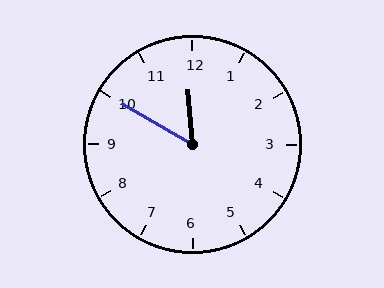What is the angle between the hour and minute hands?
Approximately 55 degrees.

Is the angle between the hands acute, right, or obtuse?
It is acute.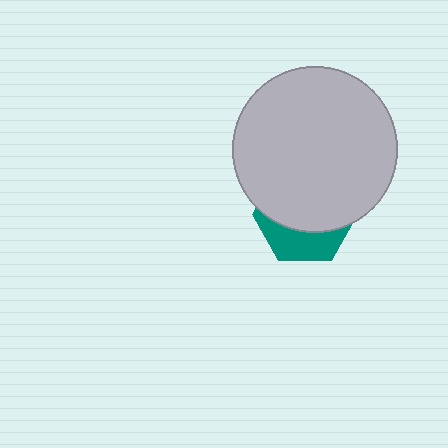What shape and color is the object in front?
The object in front is a light gray circle.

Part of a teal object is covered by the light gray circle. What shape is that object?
It is a hexagon.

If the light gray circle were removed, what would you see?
You would see the complete teal hexagon.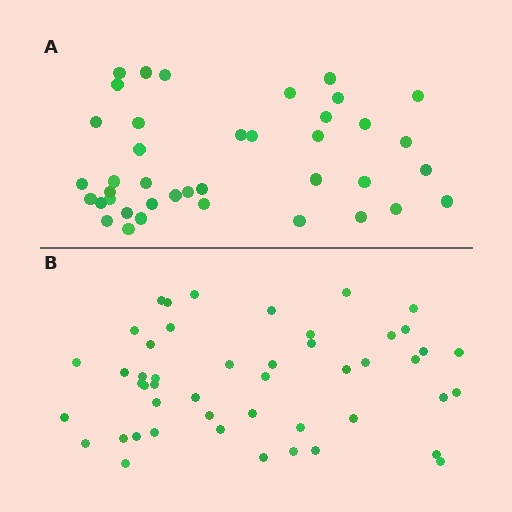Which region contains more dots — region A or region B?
Region B (the bottom region) has more dots.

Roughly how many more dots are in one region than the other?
Region B has roughly 8 or so more dots than region A.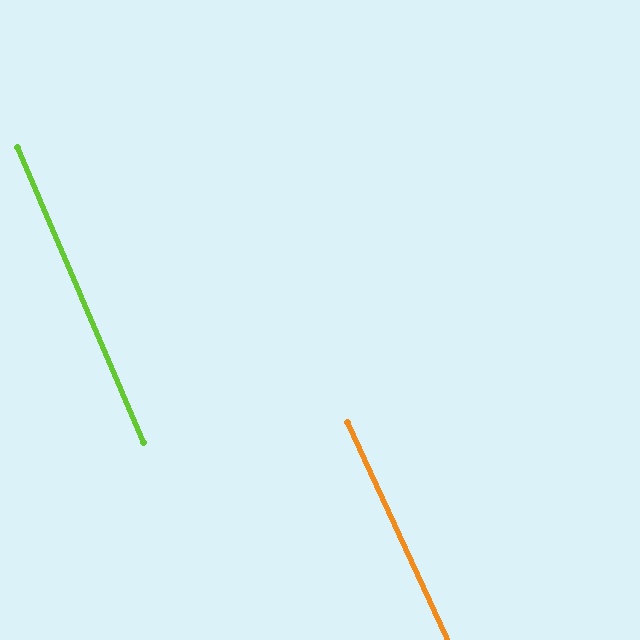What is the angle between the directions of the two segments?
Approximately 2 degrees.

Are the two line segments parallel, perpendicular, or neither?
Parallel — their directions differ by only 1.5°.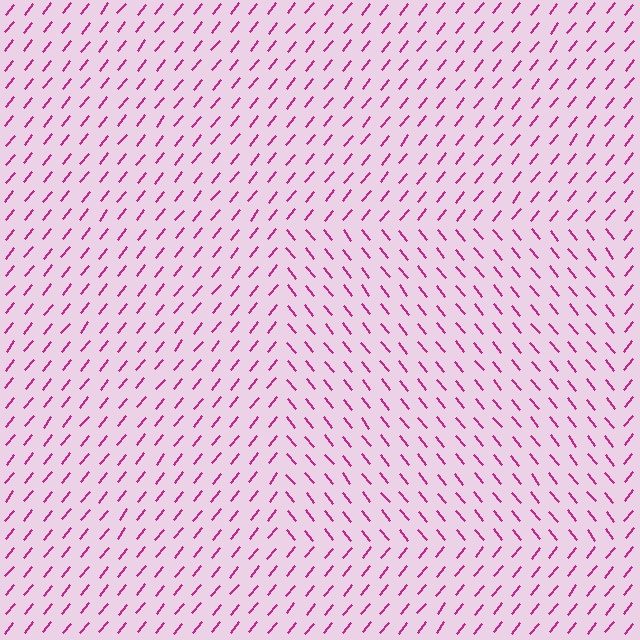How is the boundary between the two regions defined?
The boundary is defined purely by a change in line orientation (approximately 78 degrees difference). All lines are the same color and thickness.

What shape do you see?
I see a rectangle.